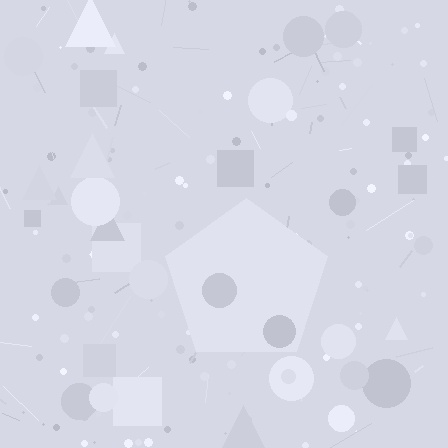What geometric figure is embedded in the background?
A pentagon is embedded in the background.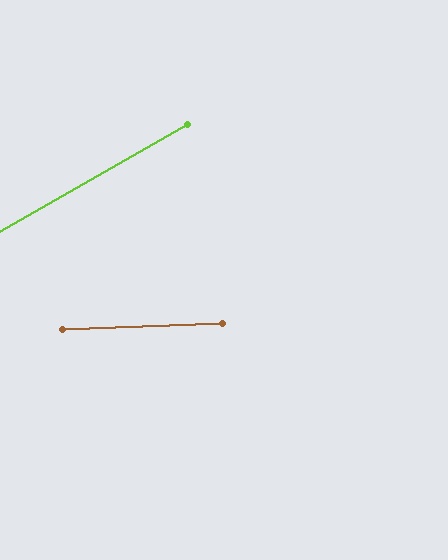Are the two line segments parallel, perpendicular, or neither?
Neither parallel nor perpendicular — they differ by about 27°.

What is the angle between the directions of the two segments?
Approximately 27 degrees.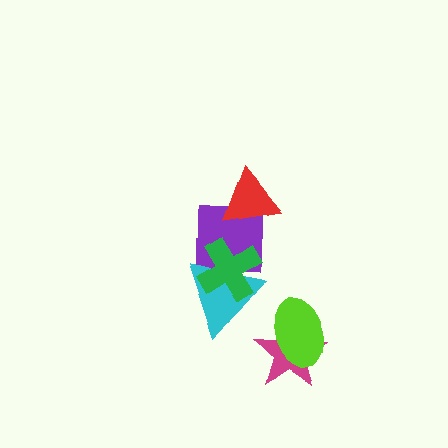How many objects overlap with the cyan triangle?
2 objects overlap with the cyan triangle.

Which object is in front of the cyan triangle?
The green cross is in front of the cyan triangle.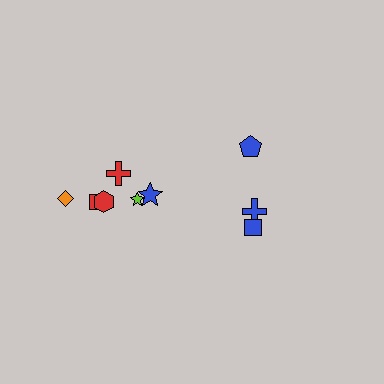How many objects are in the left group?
There are 6 objects.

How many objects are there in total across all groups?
There are 9 objects.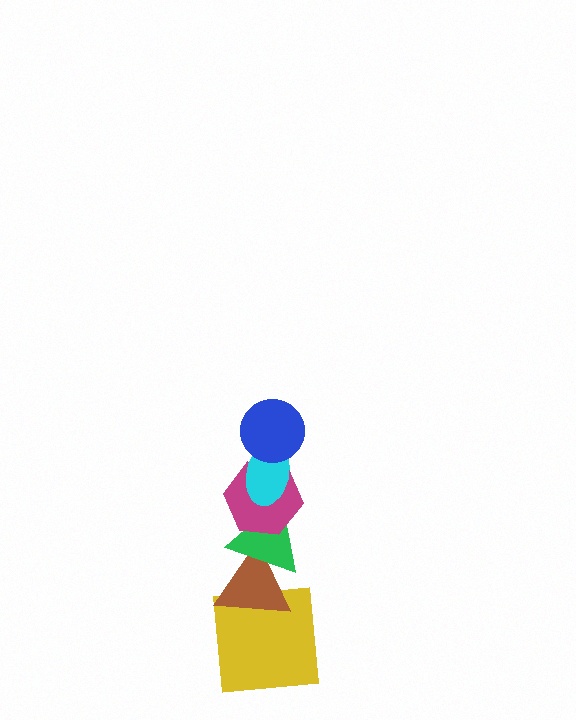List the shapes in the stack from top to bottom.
From top to bottom: the blue circle, the cyan ellipse, the magenta hexagon, the green triangle, the brown triangle, the yellow square.